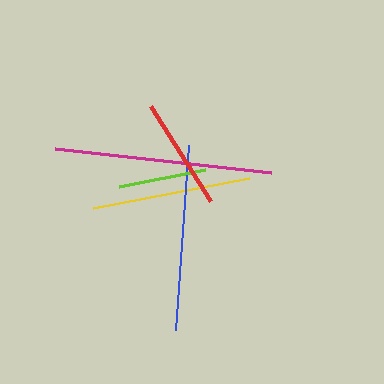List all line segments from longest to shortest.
From longest to shortest: magenta, blue, yellow, red, lime.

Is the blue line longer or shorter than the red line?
The blue line is longer than the red line.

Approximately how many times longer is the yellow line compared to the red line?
The yellow line is approximately 1.4 times the length of the red line.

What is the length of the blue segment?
The blue segment is approximately 185 pixels long.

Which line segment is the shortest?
The lime line is the shortest at approximately 88 pixels.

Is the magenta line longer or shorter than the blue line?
The magenta line is longer than the blue line.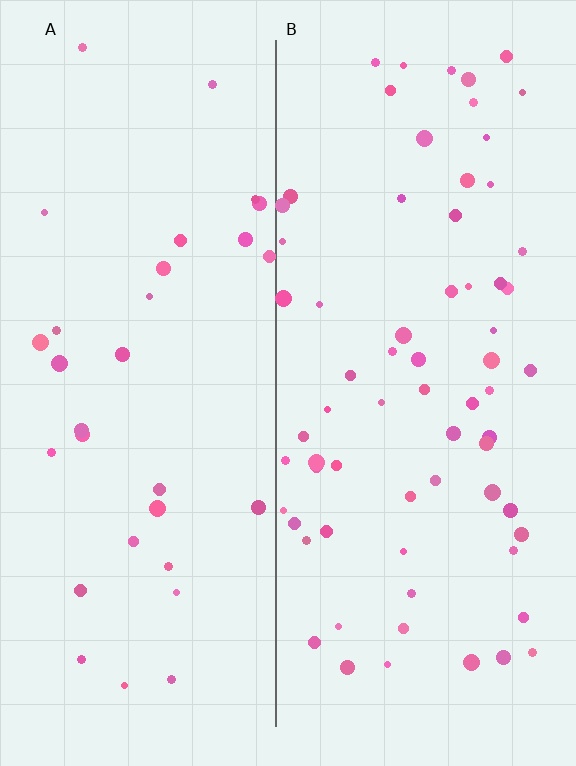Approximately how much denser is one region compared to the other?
Approximately 2.2× — region B over region A.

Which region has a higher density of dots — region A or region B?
B (the right).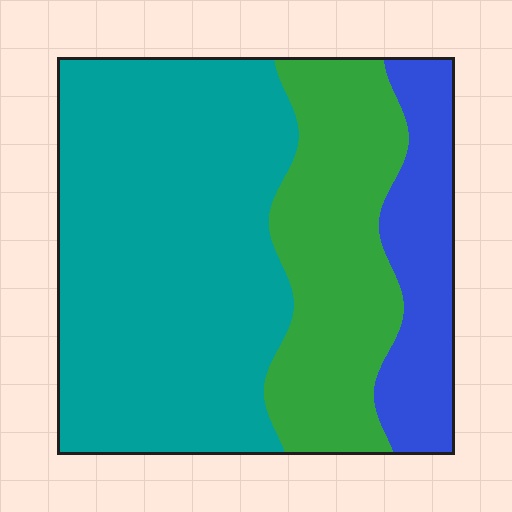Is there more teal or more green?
Teal.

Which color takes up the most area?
Teal, at roughly 55%.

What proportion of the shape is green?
Green takes up about one quarter (1/4) of the shape.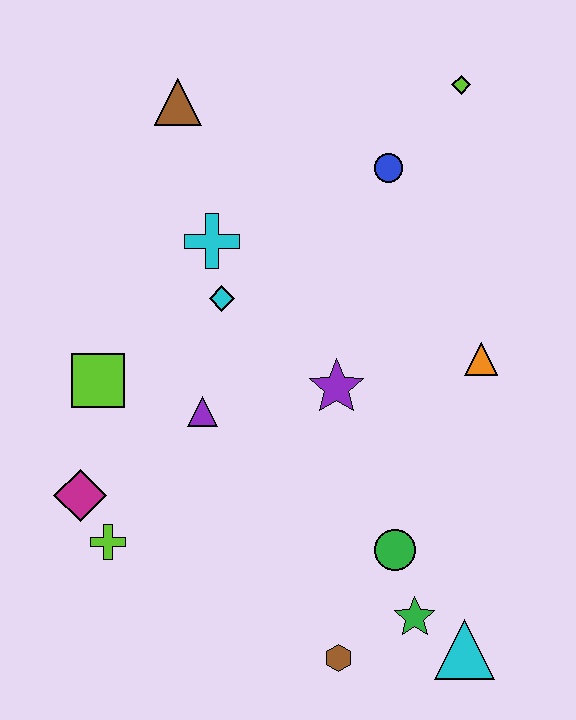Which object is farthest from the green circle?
The brown triangle is farthest from the green circle.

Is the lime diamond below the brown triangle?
No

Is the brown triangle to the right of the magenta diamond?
Yes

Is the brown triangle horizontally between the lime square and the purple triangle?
Yes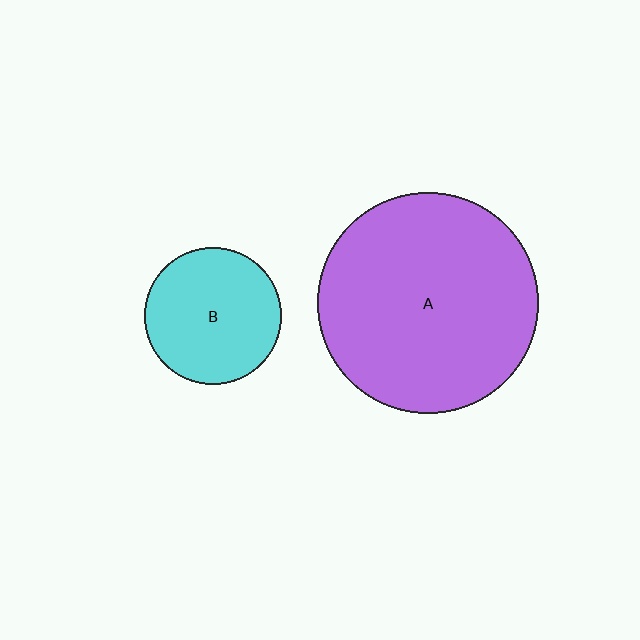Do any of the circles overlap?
No, none of the circles overlap.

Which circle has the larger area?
Circle A (purple).